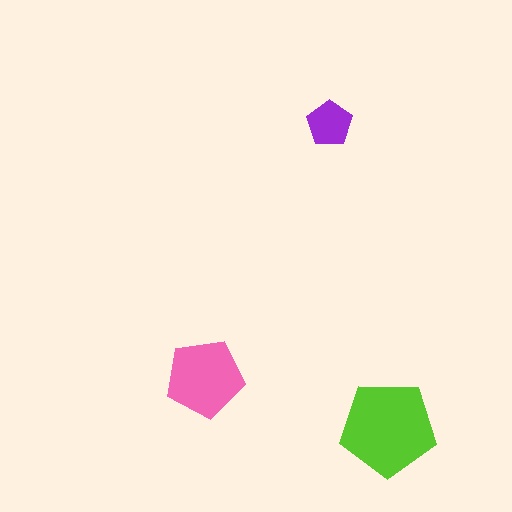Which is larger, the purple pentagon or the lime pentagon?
The lime one.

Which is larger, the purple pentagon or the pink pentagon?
The pink one.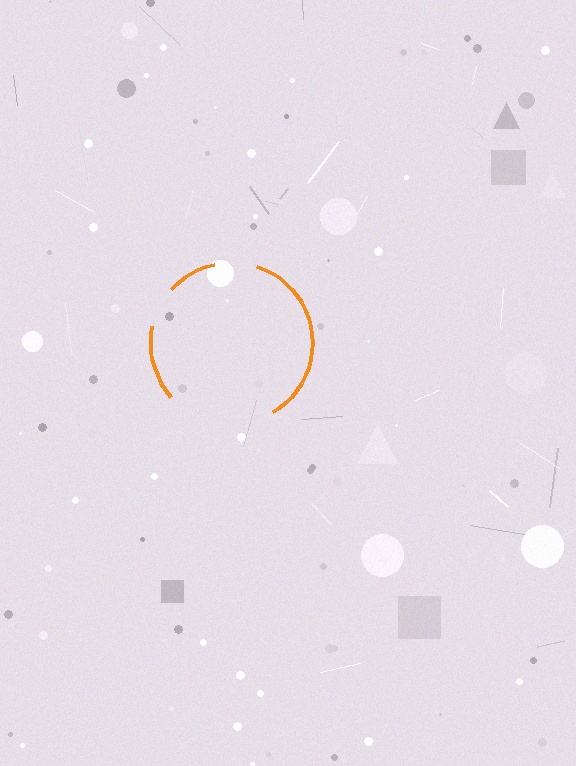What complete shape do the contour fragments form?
The contour fragments form a circle.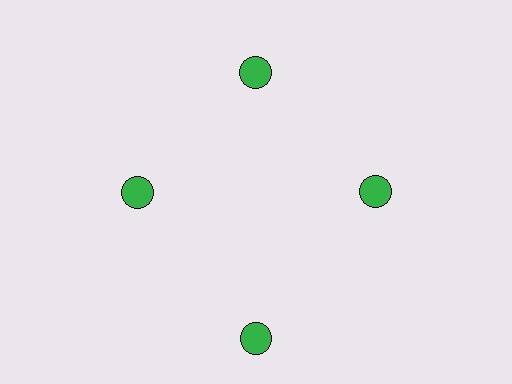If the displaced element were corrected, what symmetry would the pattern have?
It would have 4-fold rotational symmetry — the pattern would map onto itself every 90 degrees.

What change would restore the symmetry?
The symmetry would be restored by moving it inward, back onto the ring so that all 4 circles sit at equal angles and equal distance from the center.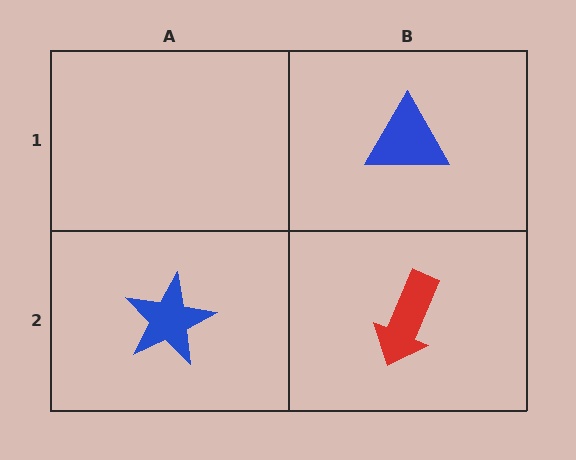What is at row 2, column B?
A red arrow.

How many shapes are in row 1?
1 shape.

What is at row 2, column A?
A blue star.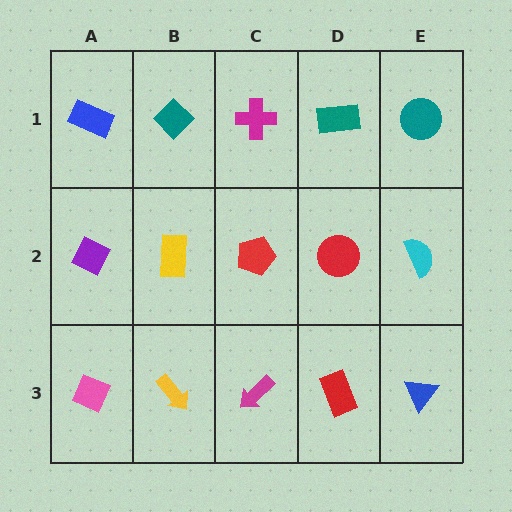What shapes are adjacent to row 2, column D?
A teal rectangle (row 1, column D), a red rectangle (row 3, column D), a red pentagon (row 2, column C), a cyan semicircle (row 2, column E).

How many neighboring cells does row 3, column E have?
2.